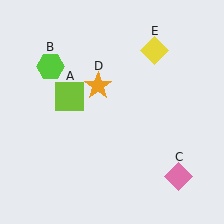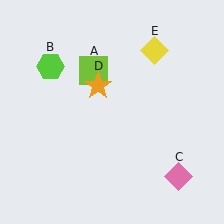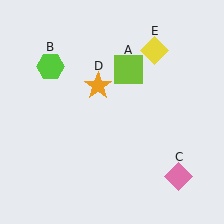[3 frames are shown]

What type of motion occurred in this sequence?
The lime square (object A) rotated clockwise around the center of the scene.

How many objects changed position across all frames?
1 object changed position: lime square (object A).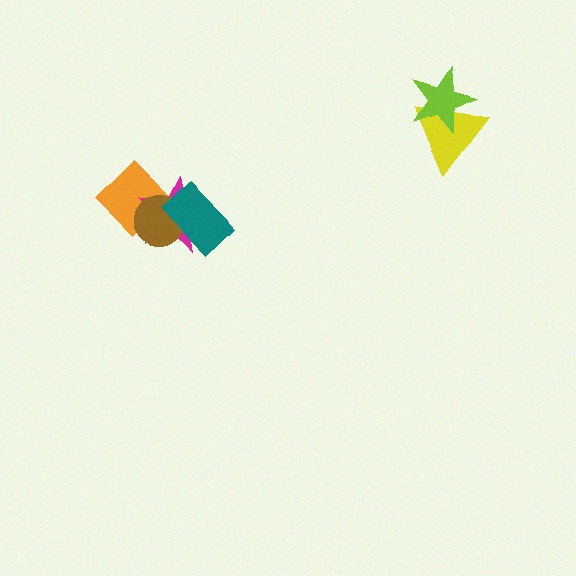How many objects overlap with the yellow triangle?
1 object overlaps with the yellow triangle.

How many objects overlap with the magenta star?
3 objects overlap with the magenta star.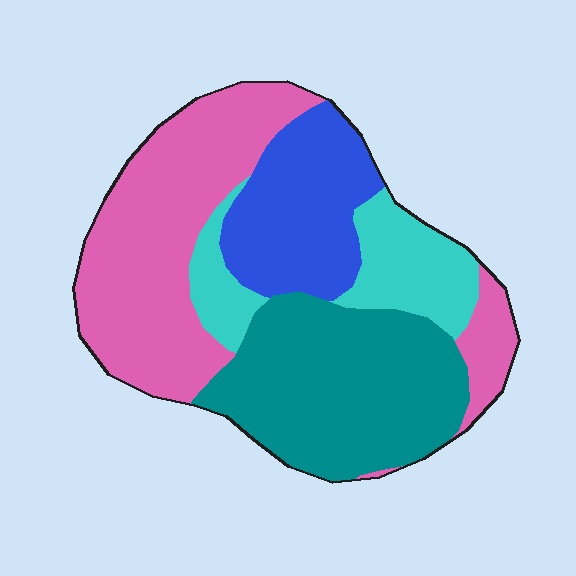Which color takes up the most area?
Pink, at roughly 35%.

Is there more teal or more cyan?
Teal.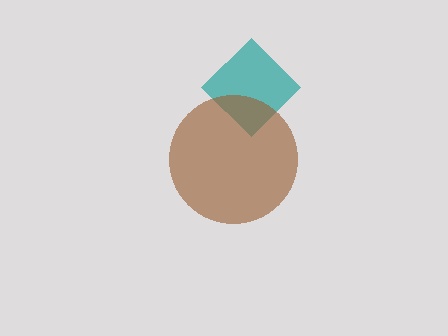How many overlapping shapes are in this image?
There are 2 overlapping shapes in the image.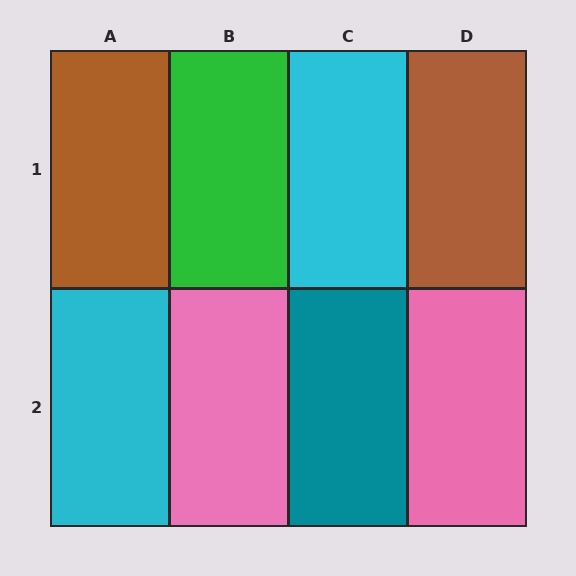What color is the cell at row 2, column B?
Pink.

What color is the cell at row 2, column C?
Teal.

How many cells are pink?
2 cells are pink.